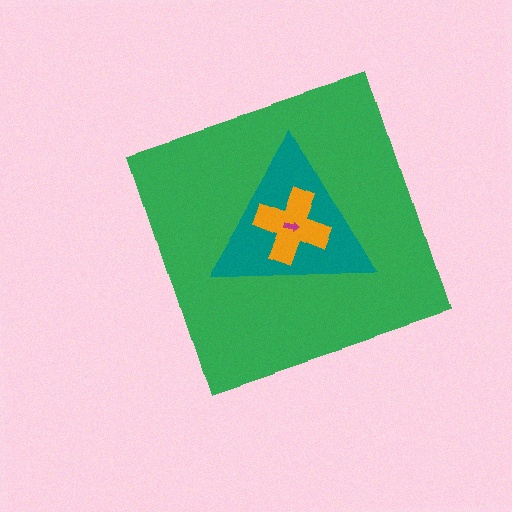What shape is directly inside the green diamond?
The teal triangle.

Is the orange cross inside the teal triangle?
Yes.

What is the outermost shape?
The green diamond.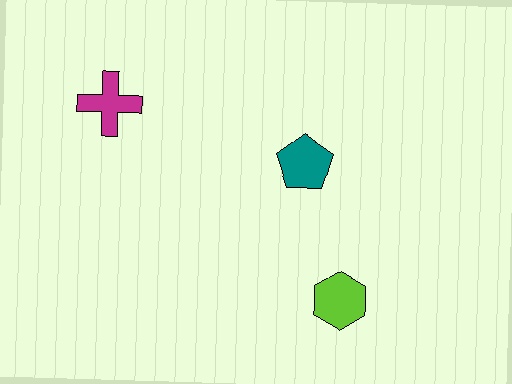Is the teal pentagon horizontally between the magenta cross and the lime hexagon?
Yes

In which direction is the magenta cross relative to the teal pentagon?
The magenta cross is to the left of the teal pentagon.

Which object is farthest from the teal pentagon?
The magenta cross is farthest from the teal pentagon.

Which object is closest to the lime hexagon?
The teal pentagon is closest to the lime hexagon.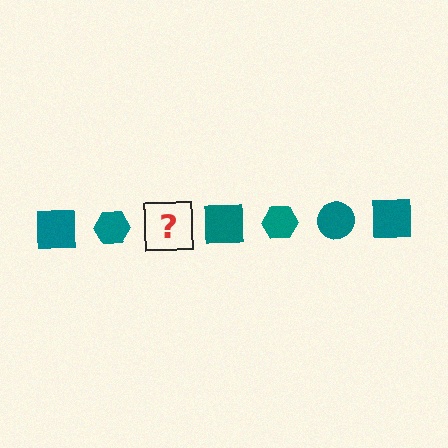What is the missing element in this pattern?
The missing element is a teal circle.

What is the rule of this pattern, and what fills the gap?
The rule is that the pattern cycles through square, hexagon, circle shapes in teal. The gap should be filled with a teal circle.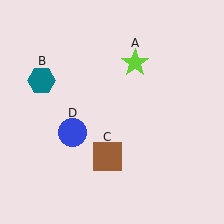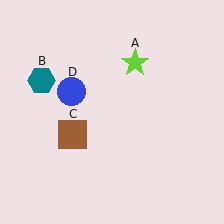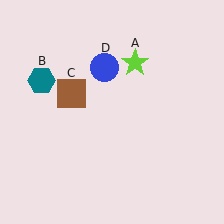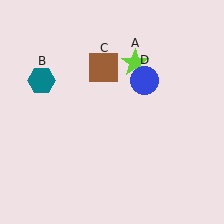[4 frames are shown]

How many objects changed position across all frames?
2 objects changed position: brown square (object C), blue circle (object D).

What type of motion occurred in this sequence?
The brown square (object C), blue circle (object D) rotated clockwise around the center of the scene.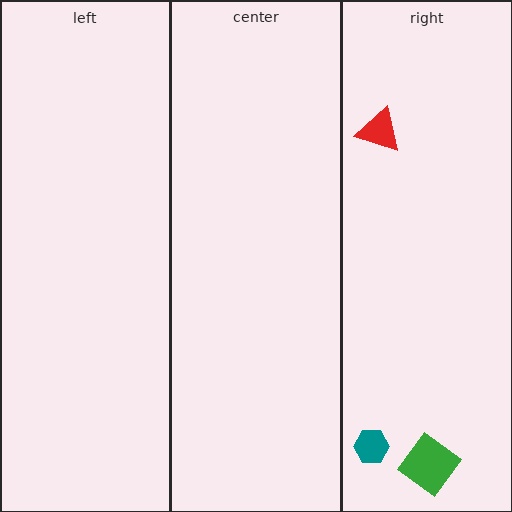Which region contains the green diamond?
The right region.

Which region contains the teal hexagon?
The right region.